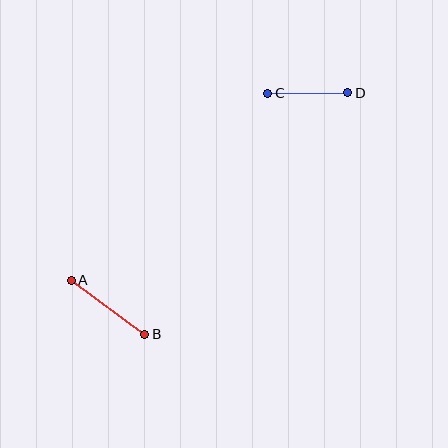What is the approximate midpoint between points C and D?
The midpoint is at approximately (308, 93) pixels.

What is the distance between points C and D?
The distance is approximately 80 pixels.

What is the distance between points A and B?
The distance is approximately 91 pixels.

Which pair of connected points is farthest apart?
Points A and B are farthest apart.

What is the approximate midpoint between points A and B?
The midpoint is at approximately (108, 307) pixels.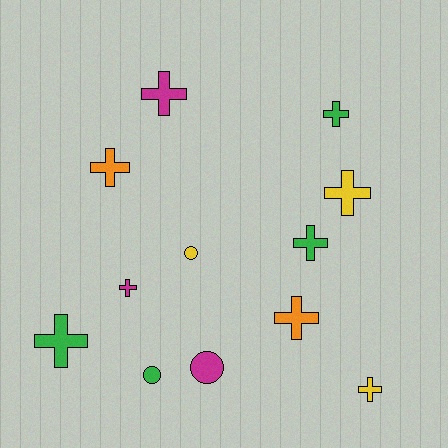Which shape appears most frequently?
Cross, with 9 objects.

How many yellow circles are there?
There is 1 yellow circle.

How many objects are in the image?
There are 12 objects.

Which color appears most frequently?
Green, with 4 objects.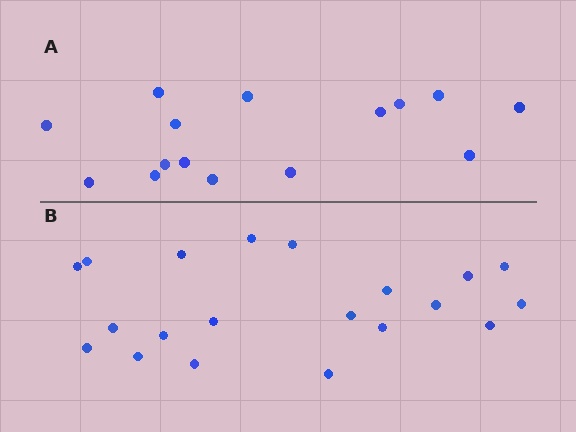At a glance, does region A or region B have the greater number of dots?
Region B (the bottom region) has more dots.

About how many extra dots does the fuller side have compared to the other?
Region B has about 5 more dots than region A.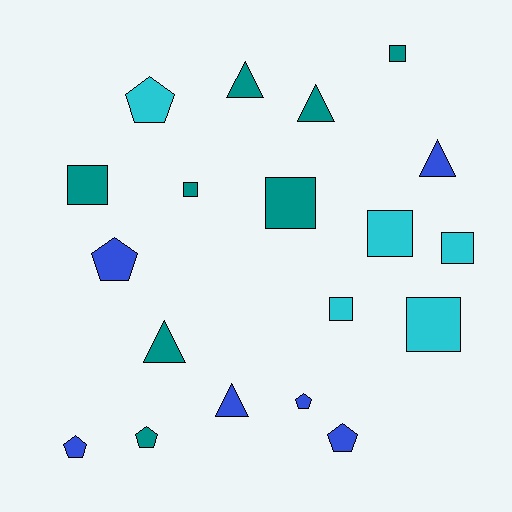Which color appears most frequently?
Teal, with 8 objects.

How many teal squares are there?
There are 4 teal squares.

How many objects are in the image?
There are 19 objects.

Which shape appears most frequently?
Square, with 8 objects.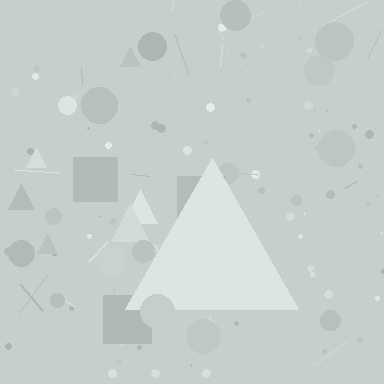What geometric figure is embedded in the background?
A triangle is embedded in the background.